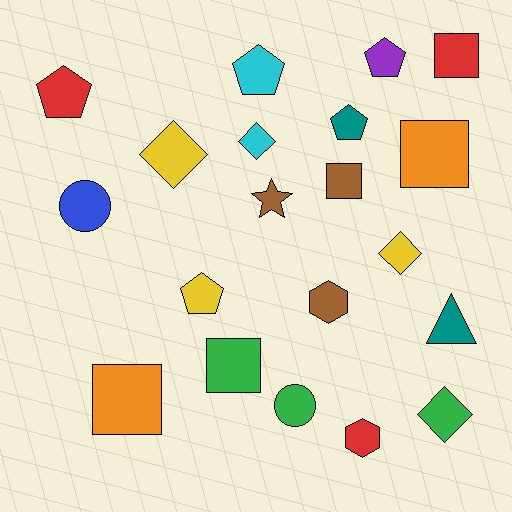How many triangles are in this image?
There is 1 triangle.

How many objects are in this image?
There are 20 objects.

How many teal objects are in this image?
There are 2 teal objects.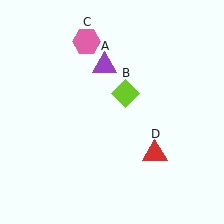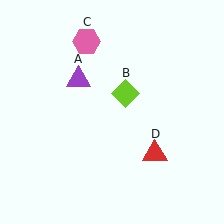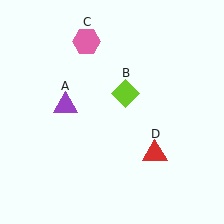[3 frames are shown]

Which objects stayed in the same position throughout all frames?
Lime diamond (object B) and pink hexagon (object C) and red triangle (object D) remained stationary.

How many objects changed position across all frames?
1 object changed position: purple triangle (object A).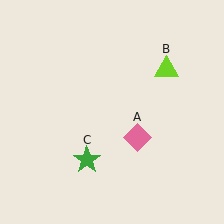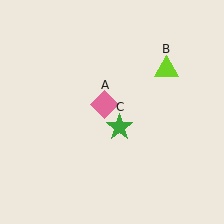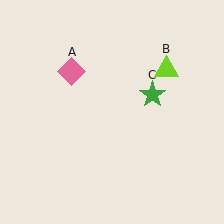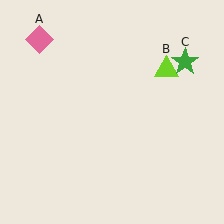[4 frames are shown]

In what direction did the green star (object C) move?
The green star (object C) moved up and to the right.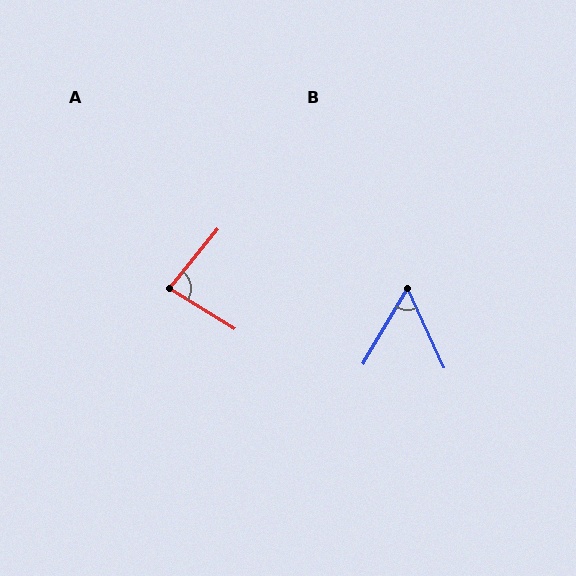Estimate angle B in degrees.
Approximately 55 degrees.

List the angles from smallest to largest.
B (55°), A (83°).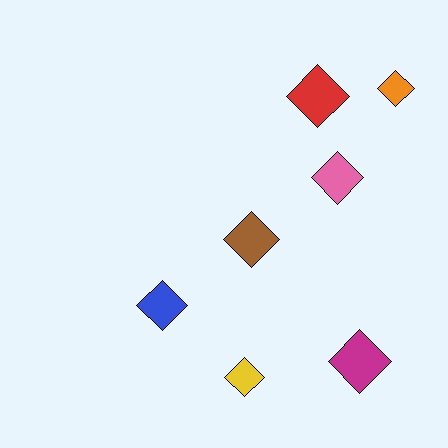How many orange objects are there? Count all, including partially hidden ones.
There is 1 orange object.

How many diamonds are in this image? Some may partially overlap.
There are 7 diamonds.